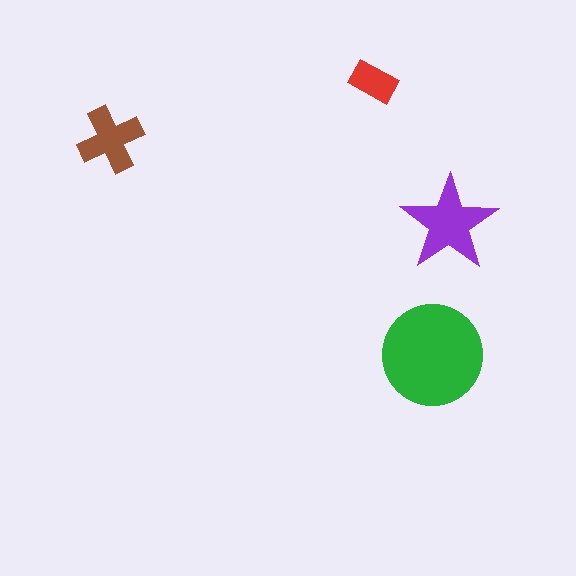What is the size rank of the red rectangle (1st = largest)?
4th.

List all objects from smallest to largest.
The red rectangle, the brown cross, the purple star, the green circle.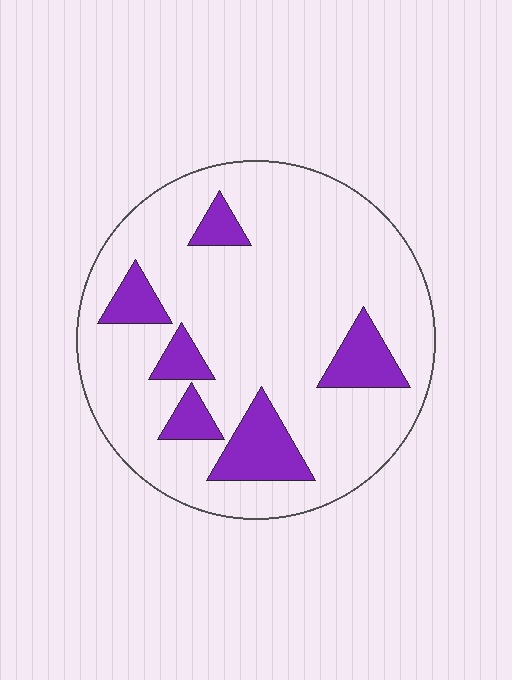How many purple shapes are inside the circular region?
6.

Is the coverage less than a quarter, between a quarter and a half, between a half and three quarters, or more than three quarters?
Less than a quarter.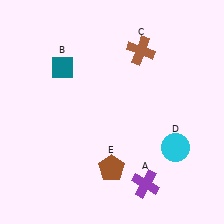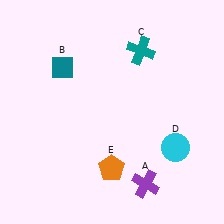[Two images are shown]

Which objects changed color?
C changed from brown to teal. E changed from brown to orange.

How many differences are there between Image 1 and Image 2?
There are 2 differences between the two images.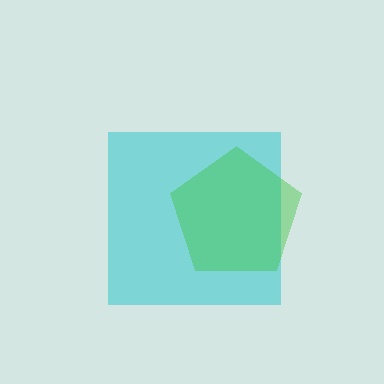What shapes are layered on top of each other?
The layered shapes are: a cyan square, a green pentagon.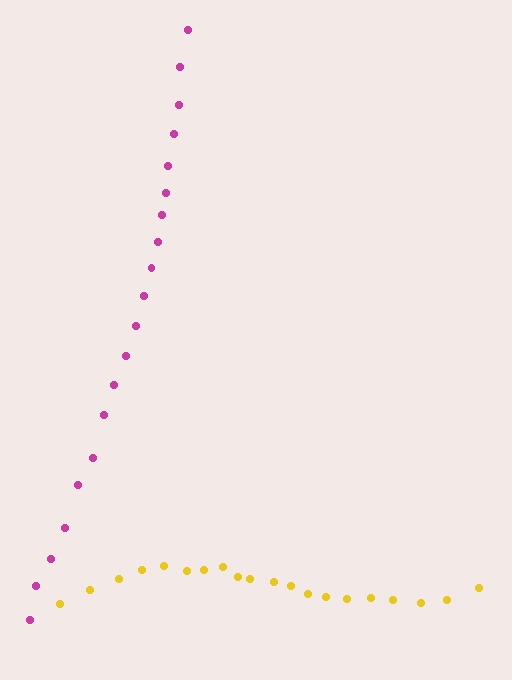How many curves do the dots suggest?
There are 2 distinct paths.